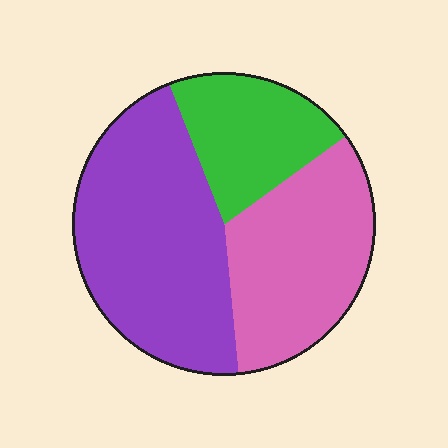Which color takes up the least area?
Green, at roughly 20%.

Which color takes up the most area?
Purple, at roughly 45%.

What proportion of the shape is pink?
Pink covers 33% of the shape.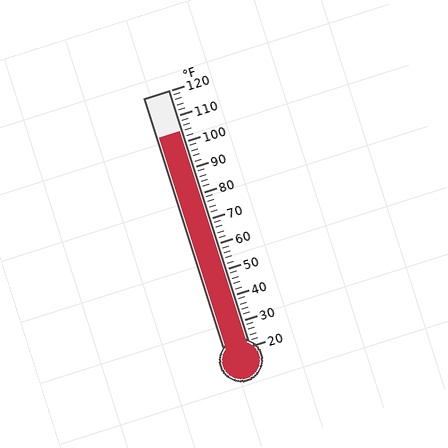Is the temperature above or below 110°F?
The temperature is below 110°F.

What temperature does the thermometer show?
The thermometer shows approximately 104°F.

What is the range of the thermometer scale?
The thermometer scale ranges from 20°F to 120°F.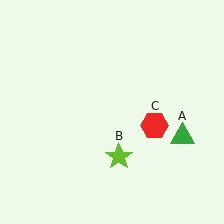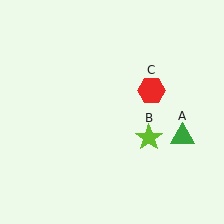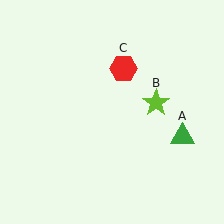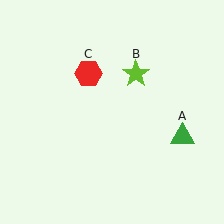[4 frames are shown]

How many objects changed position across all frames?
2 objects changed position: lime star (object B), red hexagon (object C).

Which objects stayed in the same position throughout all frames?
Green triangle (object A) remained stationary.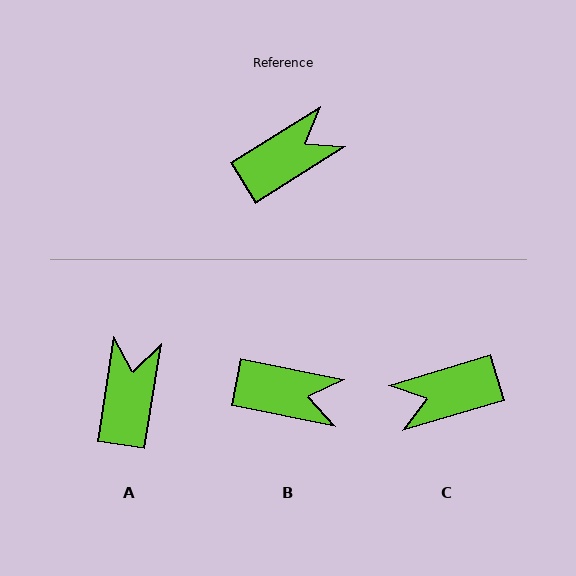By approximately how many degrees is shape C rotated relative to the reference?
Approximately 165 degrees counter-clockwise.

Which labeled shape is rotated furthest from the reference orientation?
C, about 165 degrees away.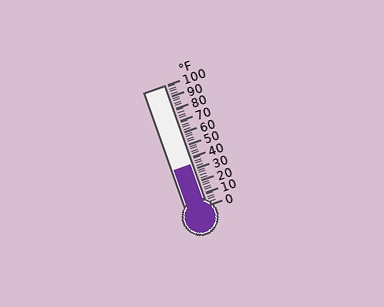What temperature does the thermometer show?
The thermometer shows approximately 34°F.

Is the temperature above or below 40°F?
The temperature is below 40°F.